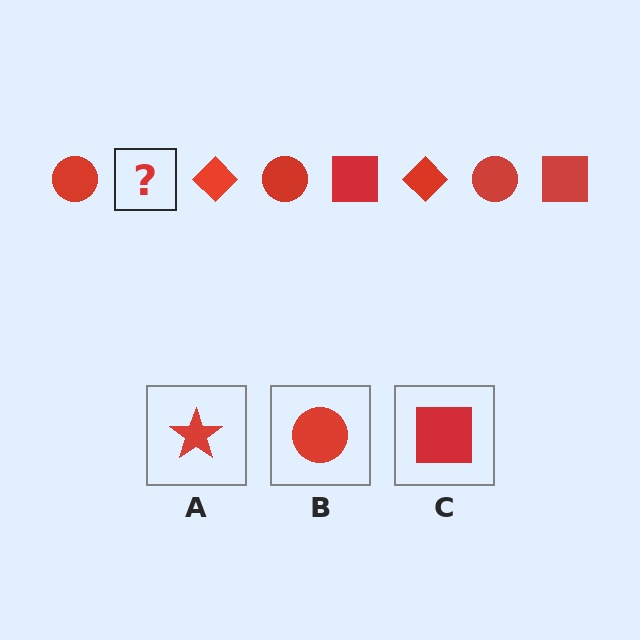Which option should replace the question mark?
Option C.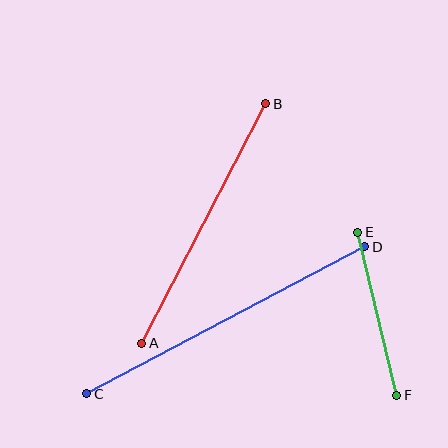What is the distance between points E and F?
The distance is approximately 167 pixels.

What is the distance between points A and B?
The distance is approximately 270 pixels.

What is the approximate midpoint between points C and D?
The midpoint is at approximately (226, 320) pixels.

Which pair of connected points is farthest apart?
Points C and D are farthest apart.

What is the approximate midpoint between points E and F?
The midpoint is at approximately (377, 314) pixels.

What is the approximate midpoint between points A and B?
The midpoint is at approximately (204, 224) pixels.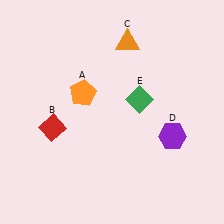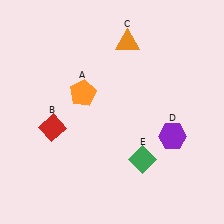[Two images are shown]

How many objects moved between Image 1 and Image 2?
1 object moved between the two images.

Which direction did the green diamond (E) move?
The green diamond (E) moved down.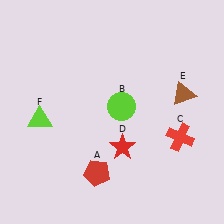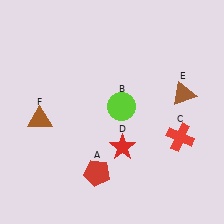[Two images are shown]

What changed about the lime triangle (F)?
In Image 1, F is lime. In Image 2, it changed to brown.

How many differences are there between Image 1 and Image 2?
There is 1 difference between the two images.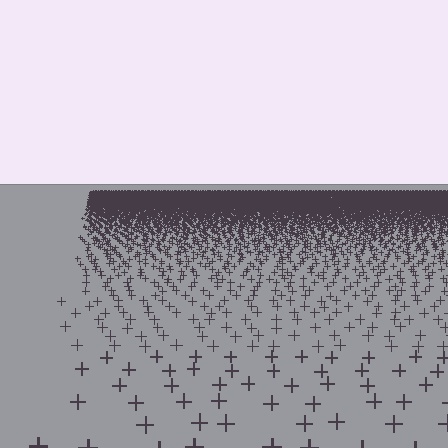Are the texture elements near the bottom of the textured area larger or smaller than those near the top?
Larger. Near the bottom, elements are closer to the viewer and appear at a bigger on-screen size.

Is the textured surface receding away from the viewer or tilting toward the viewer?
The surface is receding away from the viewer. Texture elements get smaller and denser toward the top.